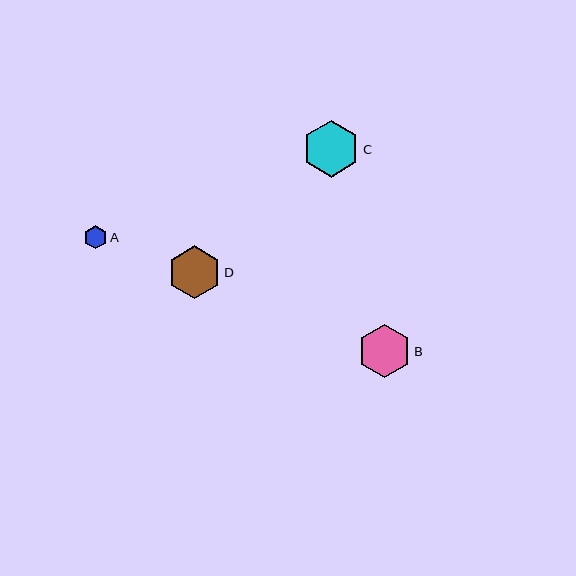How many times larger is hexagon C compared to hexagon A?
Hexagon C is approximately 2.4 times the size of hexagon A.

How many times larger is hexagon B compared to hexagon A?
Hexagon B is approximately 2.3 times the size of hexagon A.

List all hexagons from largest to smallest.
From largest to smallest: C, B, D, A.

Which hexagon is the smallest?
Hexagon A is the smallest with a size of approximately 23 pixels.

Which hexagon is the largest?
Hexagon C is the largest with a size of approximately 57 pixels.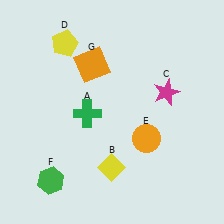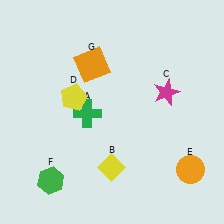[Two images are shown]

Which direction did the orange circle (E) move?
The orange circle (E) moved right.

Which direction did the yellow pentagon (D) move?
The yellow pentagon (D) moved down.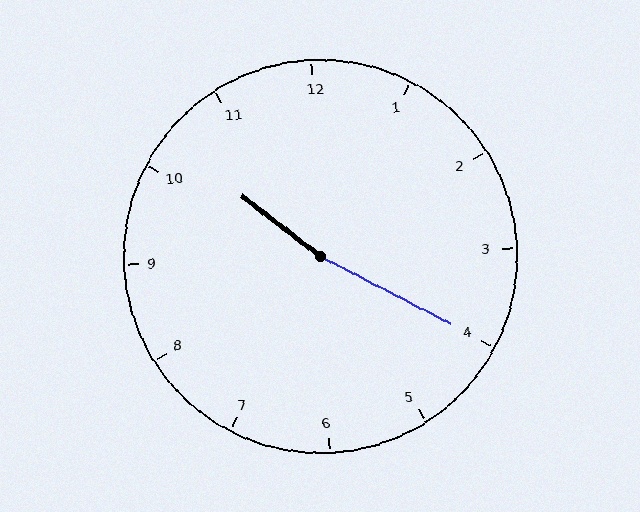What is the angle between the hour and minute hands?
Approximately 170 degrees.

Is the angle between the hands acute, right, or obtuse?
It is obtuse.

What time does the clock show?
10:20.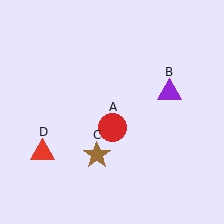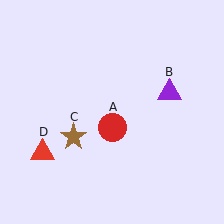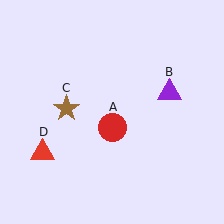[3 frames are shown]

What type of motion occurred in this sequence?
The brown star (object C) rotated clockwise around the center of the scene.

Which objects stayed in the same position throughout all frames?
Red circle (object A) and purple triangle (object B) and red triangle (object D) remained stationary.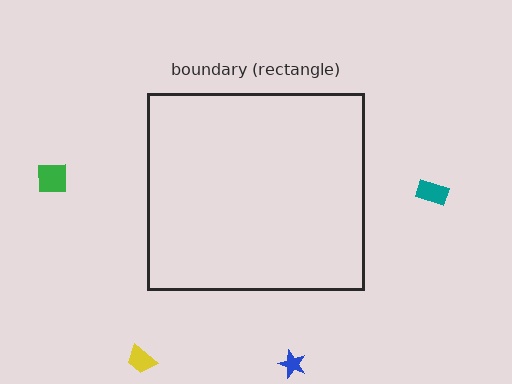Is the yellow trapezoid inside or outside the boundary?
Outside.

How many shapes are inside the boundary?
0 inside, 4 outside.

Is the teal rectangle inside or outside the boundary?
Outside.